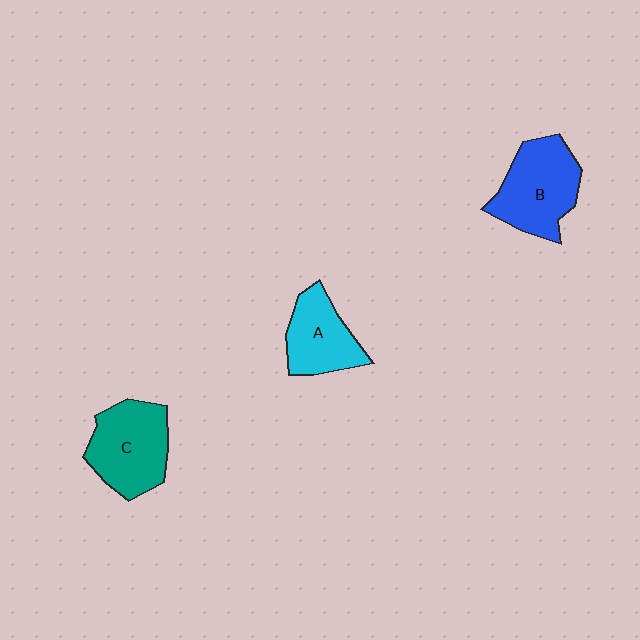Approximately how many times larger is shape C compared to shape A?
Approximately 1.3 times.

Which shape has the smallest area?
Shape A (cyan).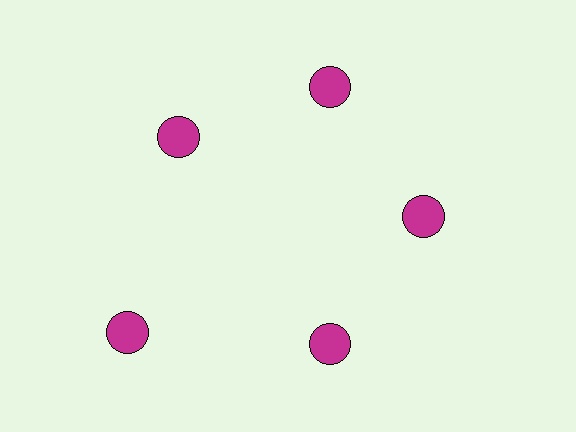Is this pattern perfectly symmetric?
No. The 5 magenta circles are arranged in a ring, but one element near the 8 o'clock position is pushed outward from the center, breaking the 5-fold rotational symmetry.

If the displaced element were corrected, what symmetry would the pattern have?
It would have 5-fold rotational symmetry — the pattern would map onto itself every 72 degrees.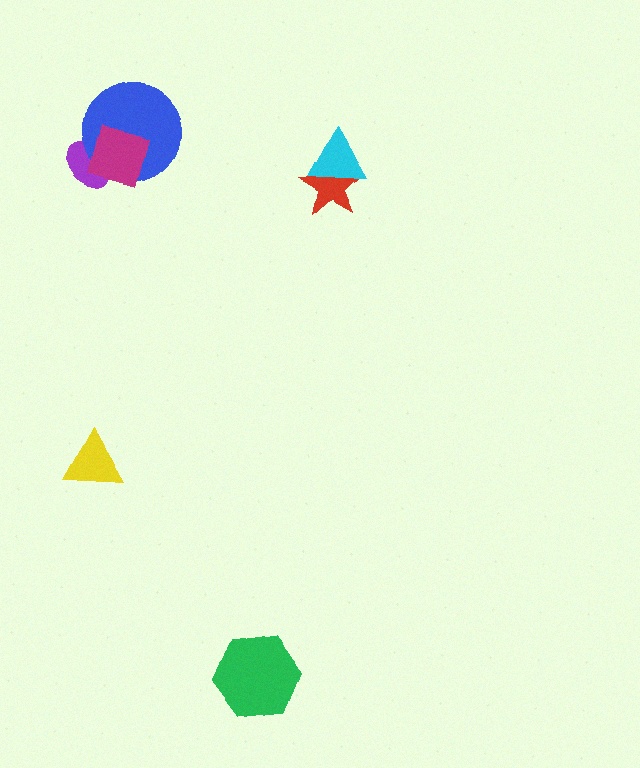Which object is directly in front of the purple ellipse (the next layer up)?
The blue circle is directly in front of the purple ellipse.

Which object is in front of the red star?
The cyan triangle is in front of the red star.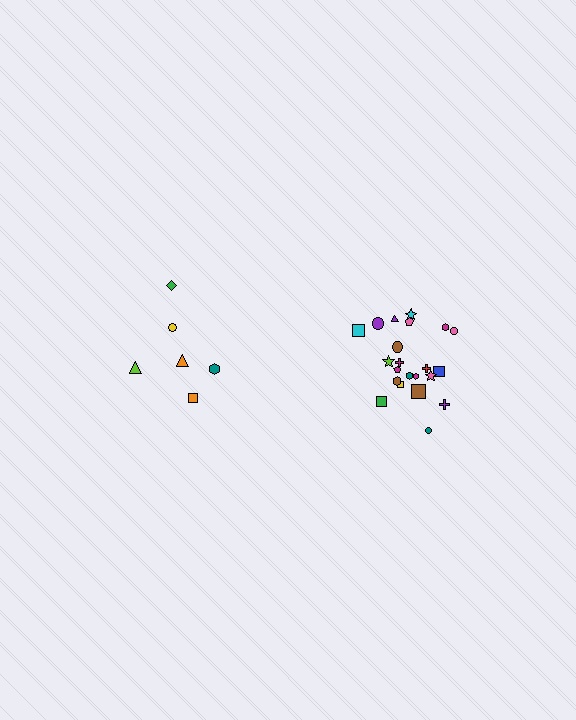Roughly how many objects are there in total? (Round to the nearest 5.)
Roughly 30 objects in total.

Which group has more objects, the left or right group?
The right group.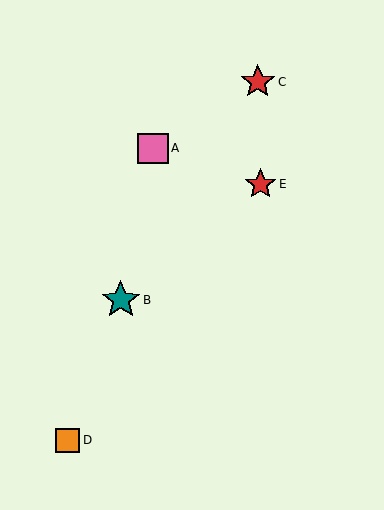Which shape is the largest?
The teal star (labeled B) is the largest.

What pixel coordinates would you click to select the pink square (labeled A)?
Click at (153, 148) to select the pink square A.